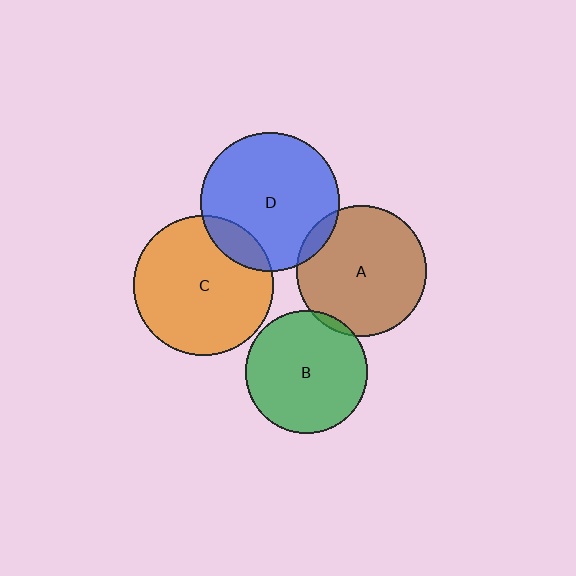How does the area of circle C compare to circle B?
Approximately 1.3 times.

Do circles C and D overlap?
Yes.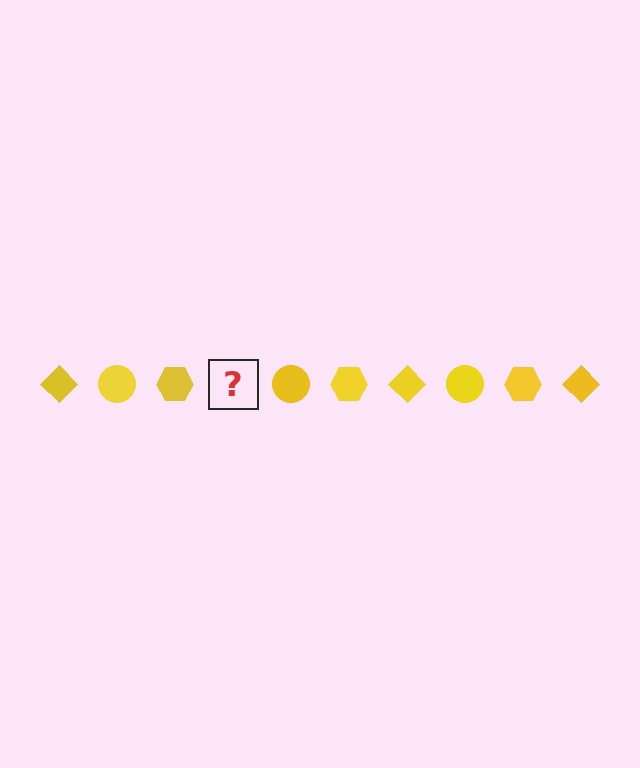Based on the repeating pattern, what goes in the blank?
The blank should be a yellow diamond.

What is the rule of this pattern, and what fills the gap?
The rule is that the pattern cycles through diamond, circle, hexagon shapes in yellow. The gap should be filled with a yellow diamond.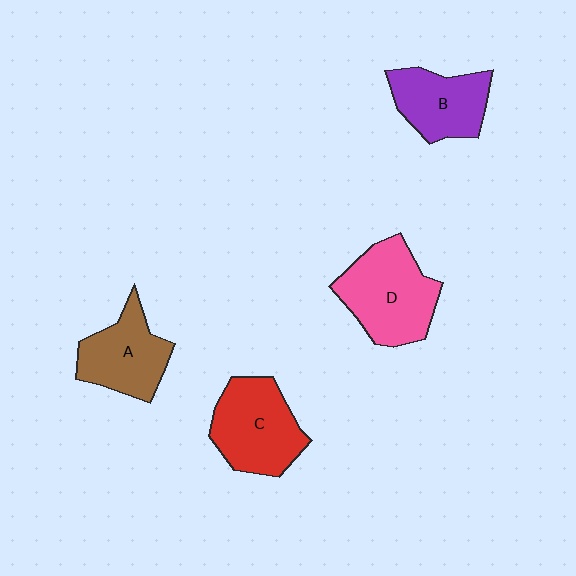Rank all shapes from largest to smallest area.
From largest to smallest: D (pink), C (red), A (brown), B (purple).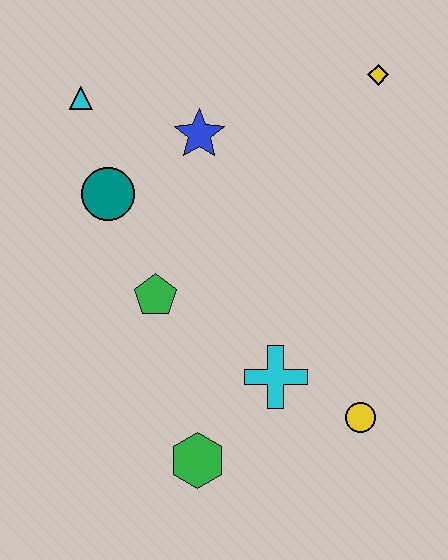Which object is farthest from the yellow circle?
The cyan triangle is farthest from the yellow circle.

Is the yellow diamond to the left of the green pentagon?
No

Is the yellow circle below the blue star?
Yes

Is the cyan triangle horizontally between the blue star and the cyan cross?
No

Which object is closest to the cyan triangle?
The teal circle is closest to the cyan triangle.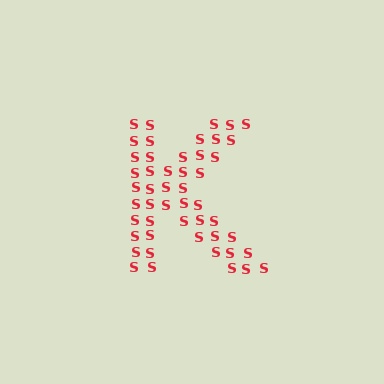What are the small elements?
The small elements are letter S's.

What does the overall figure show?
The overall figure shows the letter K.